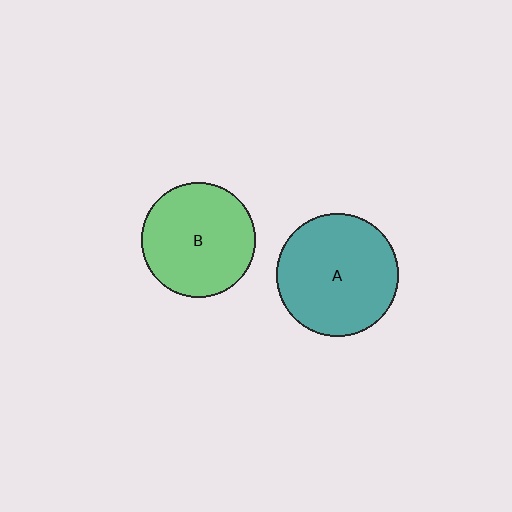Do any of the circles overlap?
No, none of the circles overlap.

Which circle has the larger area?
Circle A (teal).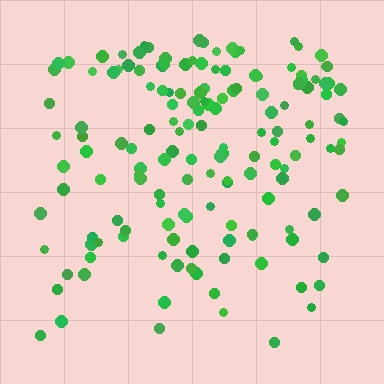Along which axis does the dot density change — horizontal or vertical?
Vertical.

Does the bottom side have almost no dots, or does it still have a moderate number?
Still a moderate number, just noticeably fewer than the top.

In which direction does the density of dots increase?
From bottom to top, with the top side densest.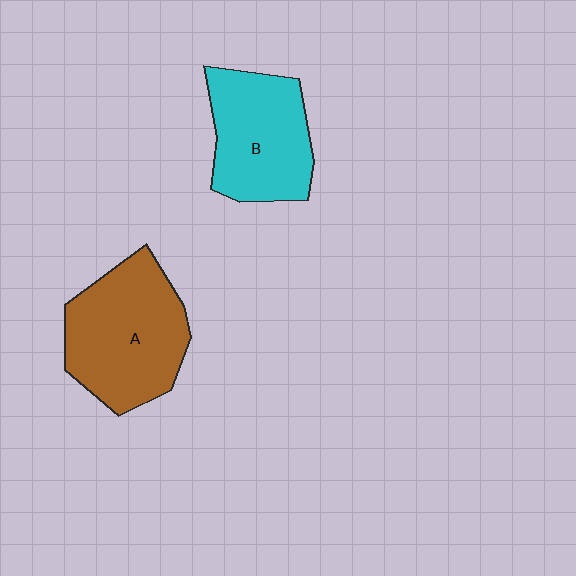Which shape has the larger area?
Shape A (brown).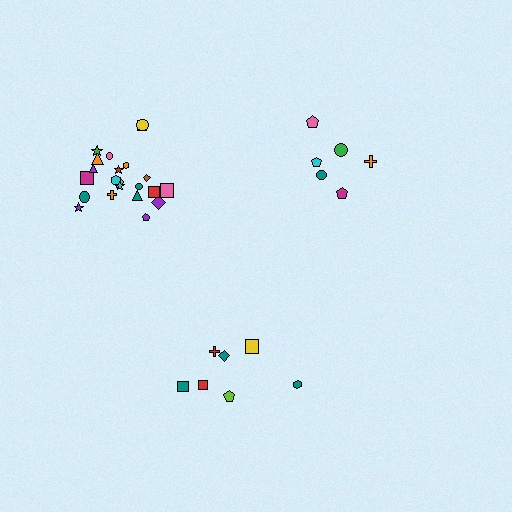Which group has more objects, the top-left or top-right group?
The top-left group.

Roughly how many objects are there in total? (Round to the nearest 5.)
Roughly 35 objects in total.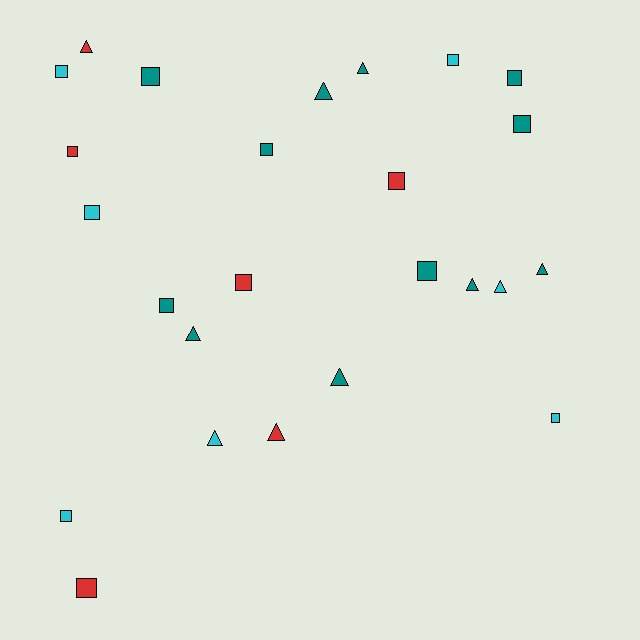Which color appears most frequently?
Teal, with 12 objects.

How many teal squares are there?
There are 6 teal squares.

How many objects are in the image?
There are 25 objects.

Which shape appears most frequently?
Square, with 15 objects.